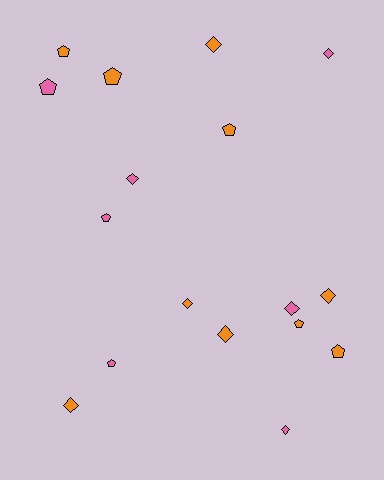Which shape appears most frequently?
Diamond, with 9 objects.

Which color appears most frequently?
Orange, with 10 objects.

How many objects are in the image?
There are 17 objects.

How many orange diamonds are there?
There are 5 orange diamonds.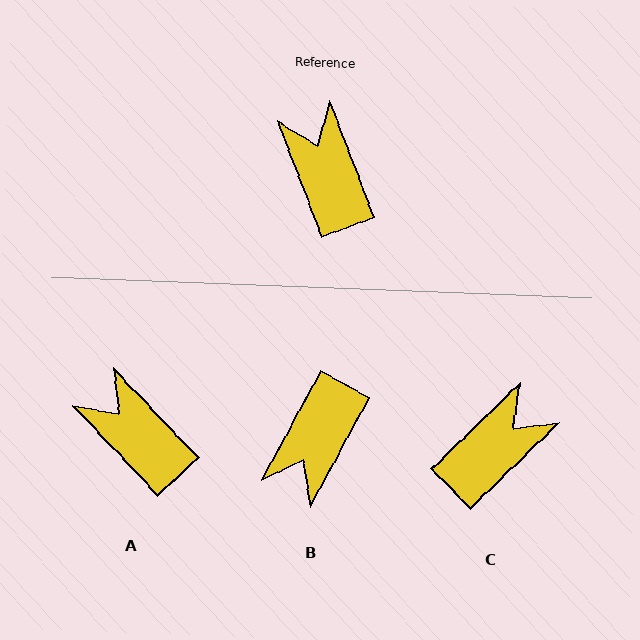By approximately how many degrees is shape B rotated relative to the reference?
Approximately 130 degrees counter-clockwise.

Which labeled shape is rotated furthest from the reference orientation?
B, about 130 degrees away.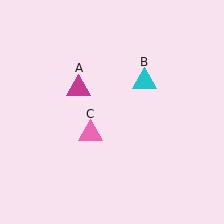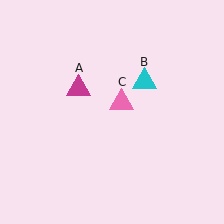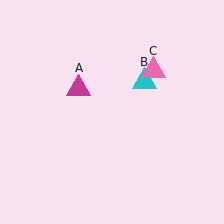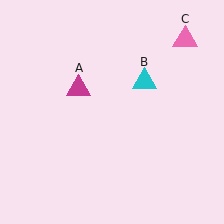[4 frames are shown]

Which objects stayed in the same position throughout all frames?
Magenta triangle (object A) and cyan triangle (object B) remained stationary.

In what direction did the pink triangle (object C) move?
The pink triangle (object C) moved up and to the right.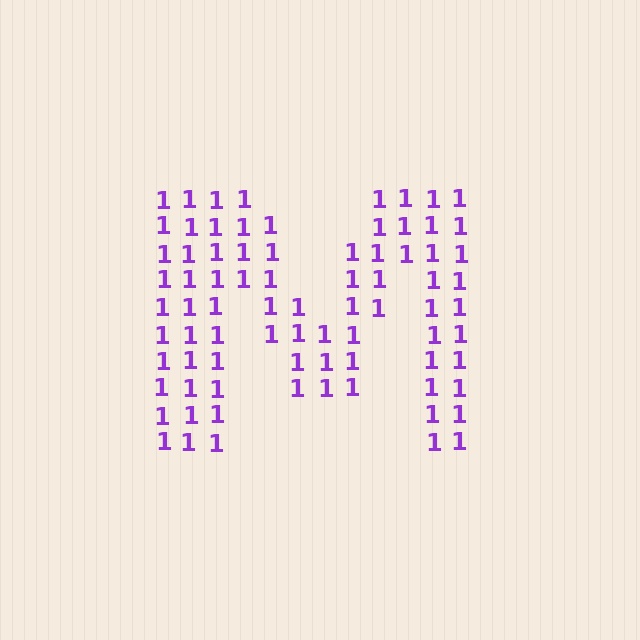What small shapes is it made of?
It is made of small digit 1's.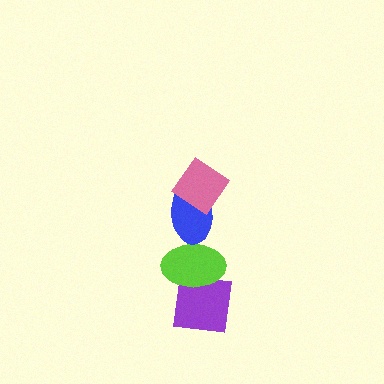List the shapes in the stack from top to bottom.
From top to bottom: the pink diamond, the blue ellipse, the lime ellipse, the purple square.